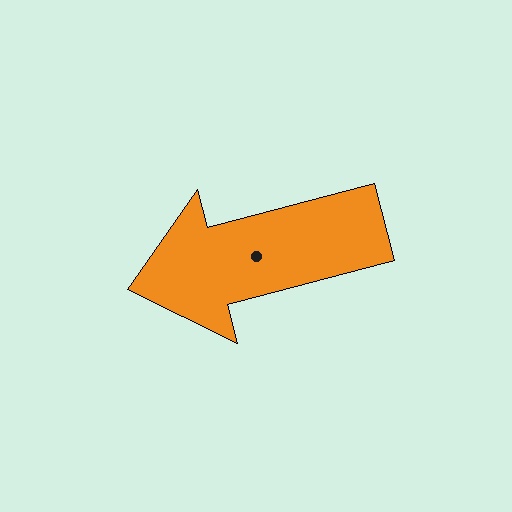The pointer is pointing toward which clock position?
Roughly 9 o'clock.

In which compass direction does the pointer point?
West.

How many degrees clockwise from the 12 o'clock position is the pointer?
Approximately 255 degrees.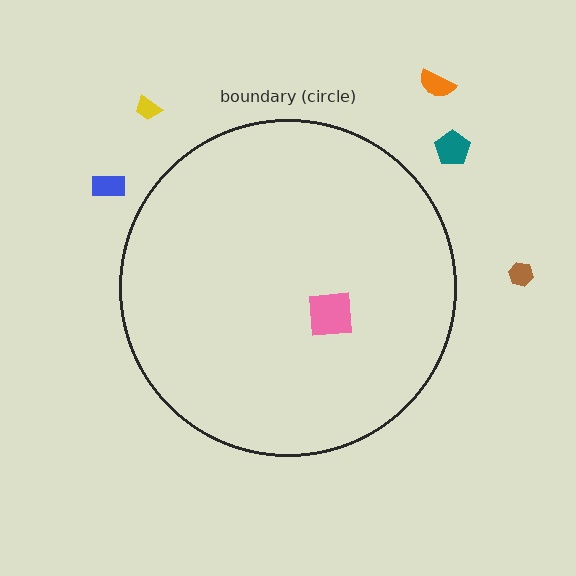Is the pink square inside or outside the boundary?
Inside.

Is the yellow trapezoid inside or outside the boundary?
Outside.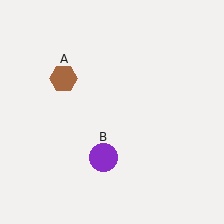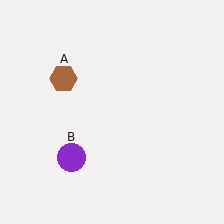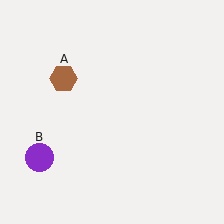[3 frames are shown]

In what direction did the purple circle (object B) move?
The purple circle (object B) moved left.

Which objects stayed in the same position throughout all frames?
Brown hexagon (object A) remained stationary.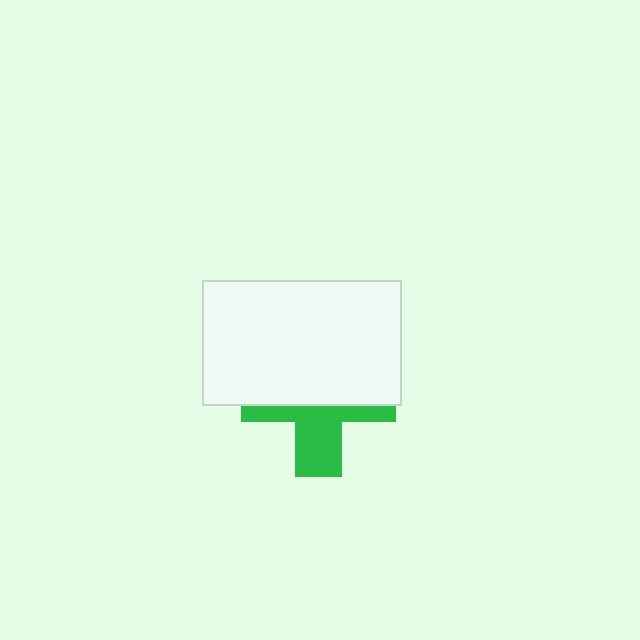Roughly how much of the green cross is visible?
A small part of it is visible (roughly 42%).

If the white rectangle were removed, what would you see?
You would see the complete green cross.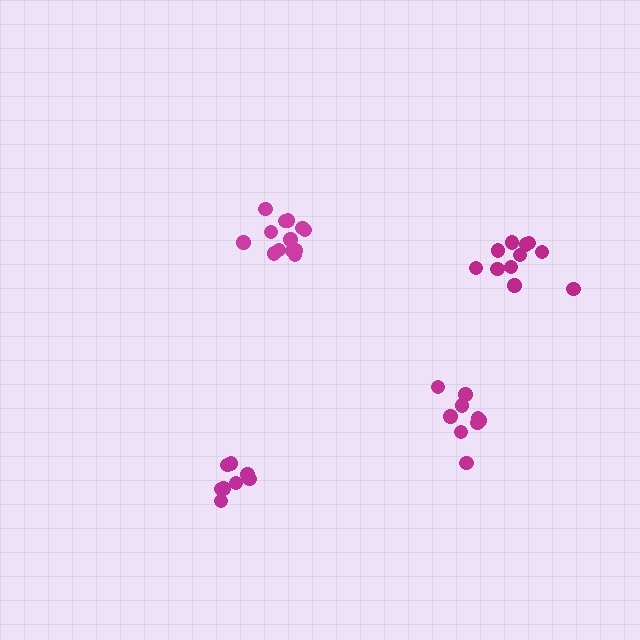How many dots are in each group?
Group 1: 13 dots, Group 2: 9 dots, Group 3: 8 dots, Group 4: 11 dots (41 total).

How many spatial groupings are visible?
There are 4 spatial groupings.